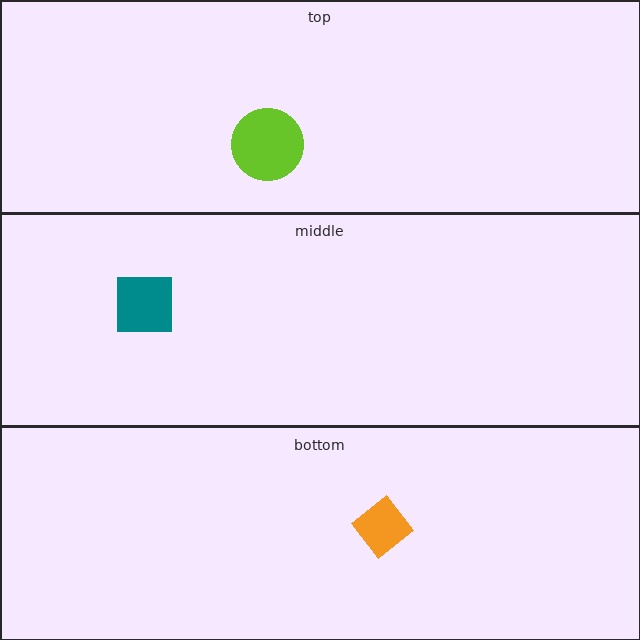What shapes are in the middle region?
The teal square.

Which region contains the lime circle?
The top region.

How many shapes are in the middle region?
1.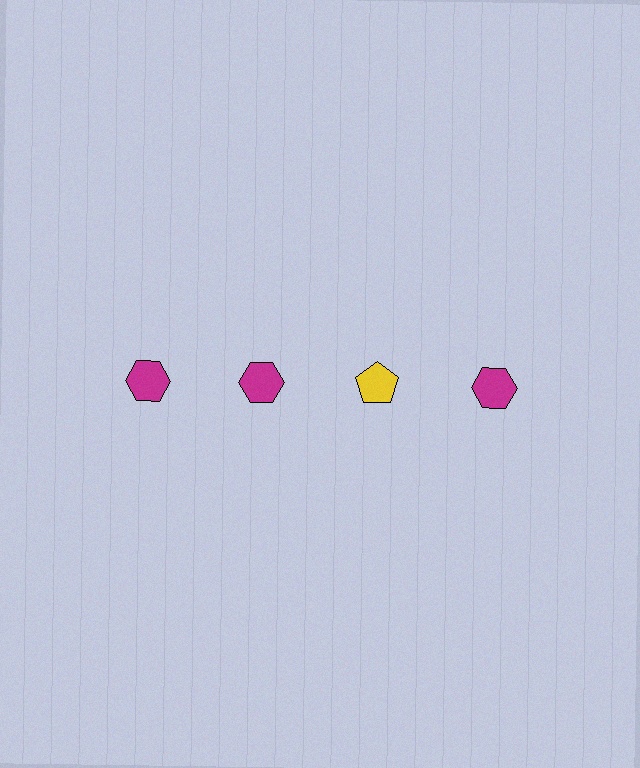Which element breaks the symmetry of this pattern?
The yellow pentagon in the top row, center column breaks the symmetry. All other shapes are magenta hexagons.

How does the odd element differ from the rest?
It differs in both color (yellow instead of magenta) and shape (pentagon instead of hexagon).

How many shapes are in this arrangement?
There are 4 shapes arranged in a grid pattern.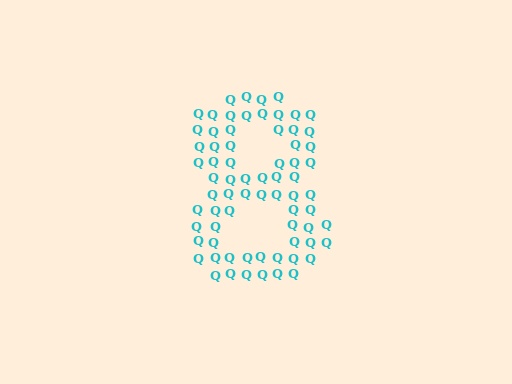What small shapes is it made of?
It is made of small letter Q's.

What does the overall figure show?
The overall figure shows the digit 8.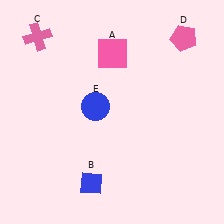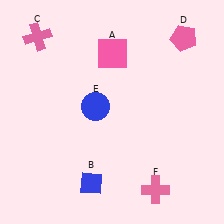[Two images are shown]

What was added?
A pink cross (F) was added in Image 2.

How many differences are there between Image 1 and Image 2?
There is 1 difference between the two images.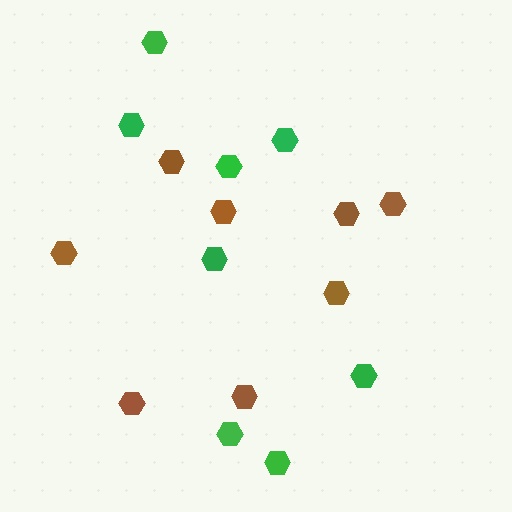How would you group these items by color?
There are 2 groups: one group of brown hexagons (8) and one group of green hexagons (8).